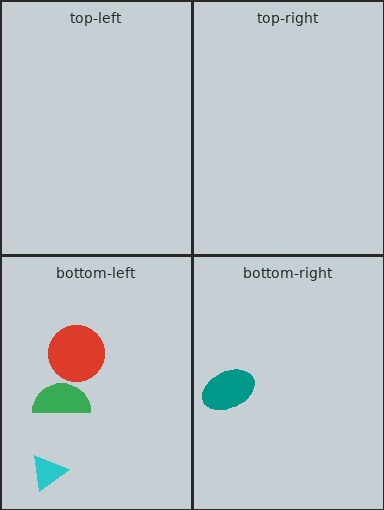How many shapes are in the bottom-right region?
1.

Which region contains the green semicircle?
The bottom-left region.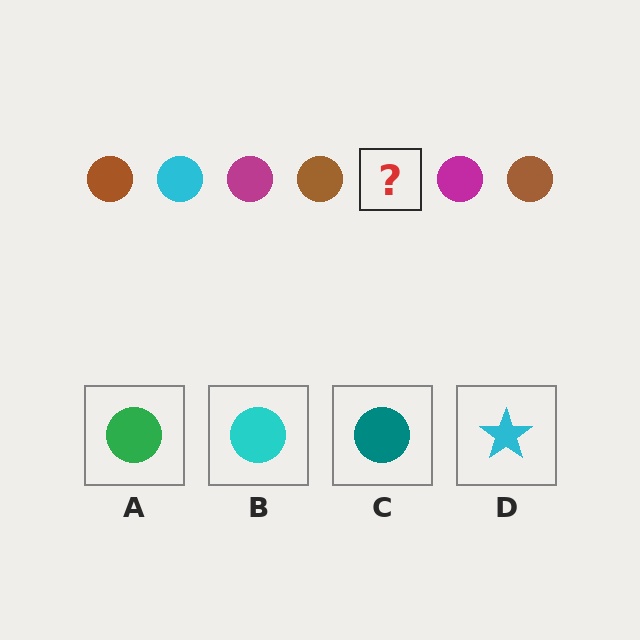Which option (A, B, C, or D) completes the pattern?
B.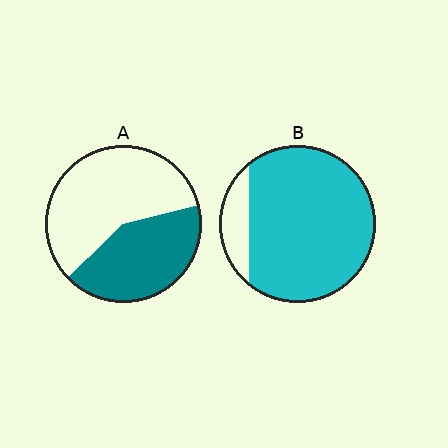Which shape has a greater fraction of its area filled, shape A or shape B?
Shape B.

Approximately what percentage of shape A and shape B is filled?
A is approximately 40% and B is approximately 85%.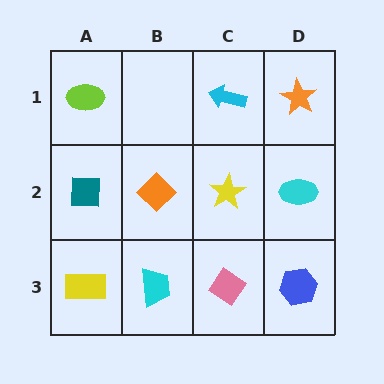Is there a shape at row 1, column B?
No, that cell is empty.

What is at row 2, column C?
A yellow star.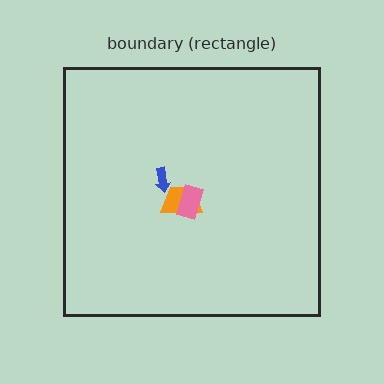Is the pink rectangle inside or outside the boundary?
Inside.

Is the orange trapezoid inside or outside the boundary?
Inside.